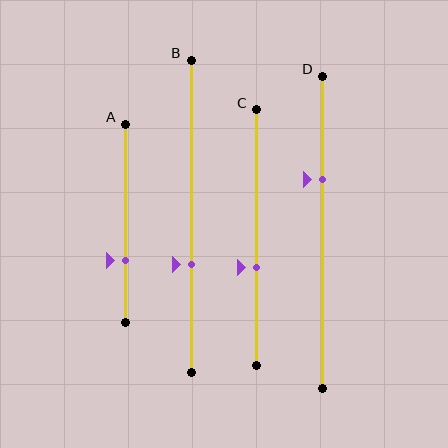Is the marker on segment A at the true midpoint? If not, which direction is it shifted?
No, the marker on segment A is shifted downward by about 19% of the segment length.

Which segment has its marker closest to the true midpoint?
Segment C has its marker closest to the true midpoint.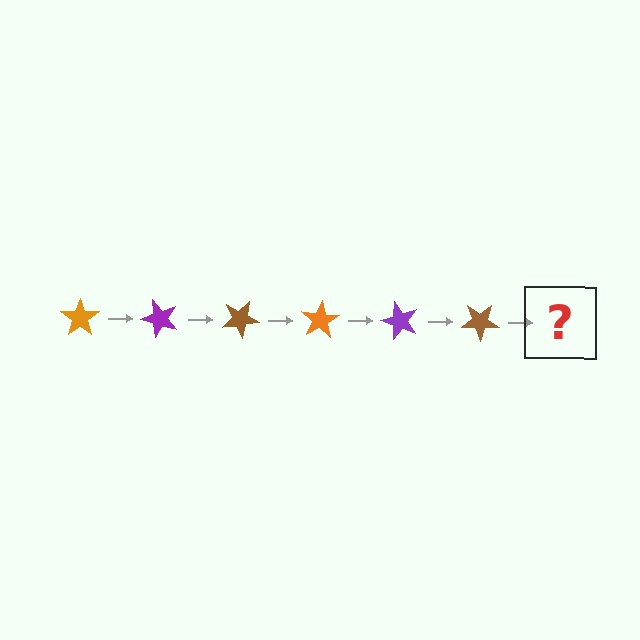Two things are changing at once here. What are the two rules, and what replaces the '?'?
The two rules are that it rotates 50 degrees each step and the color cycles through orange, purple, and brown. The '?' should be an orange star, rotated 300 degrees from the start.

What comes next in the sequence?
The next element should be an orange star, rotated 300 degrees from the start.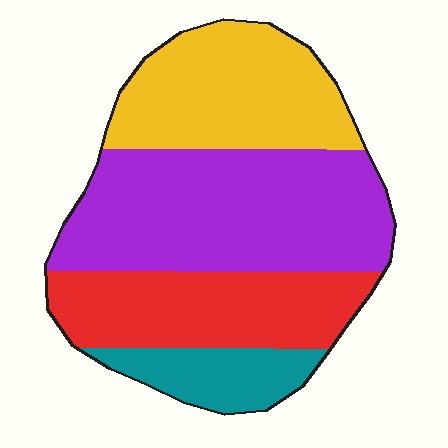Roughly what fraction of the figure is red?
Red takes up about one quarter (1/4) of the figure.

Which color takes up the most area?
Purple, at roughly 40%.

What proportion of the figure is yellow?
Yellow covers around 25% of the figure.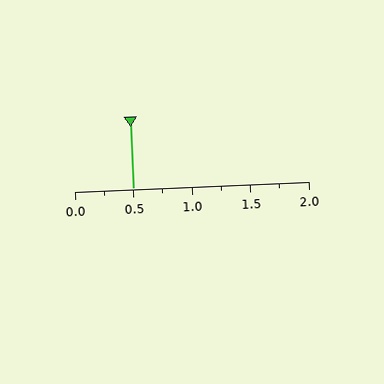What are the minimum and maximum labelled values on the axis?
The axis runs from 0.0 to 2.0.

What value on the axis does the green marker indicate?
The marker indicates approximately 0.5.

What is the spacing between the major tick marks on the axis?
The major ticks are spaced 0.5 apart.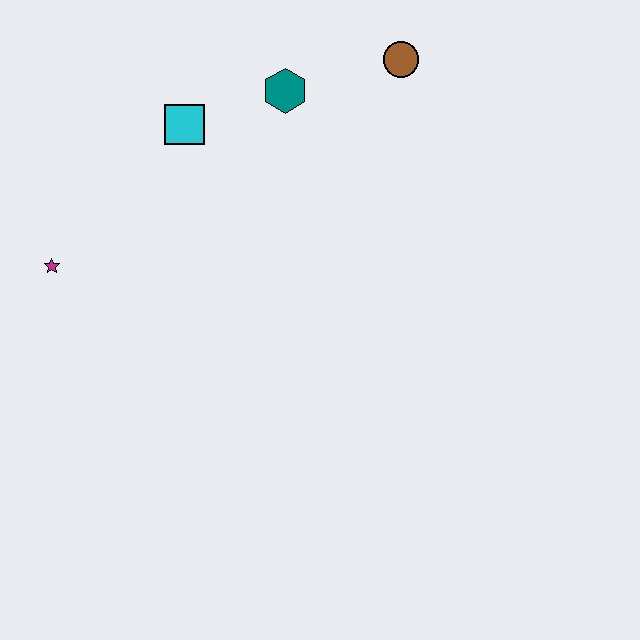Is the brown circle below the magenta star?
No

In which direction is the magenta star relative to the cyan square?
The magenta star is below the cyan square.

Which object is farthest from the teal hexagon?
The magenta star is farthest from the teal hexagon.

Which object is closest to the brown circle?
The teal hexagon is closest to the brown circle.